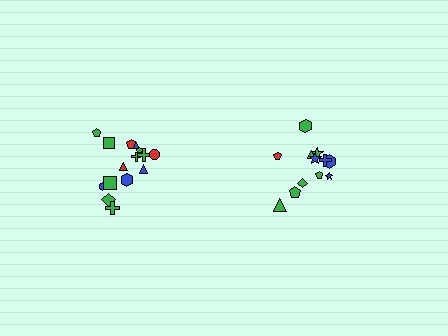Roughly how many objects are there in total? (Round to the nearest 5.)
Roughly 25 objects in total.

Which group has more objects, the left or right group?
The left group.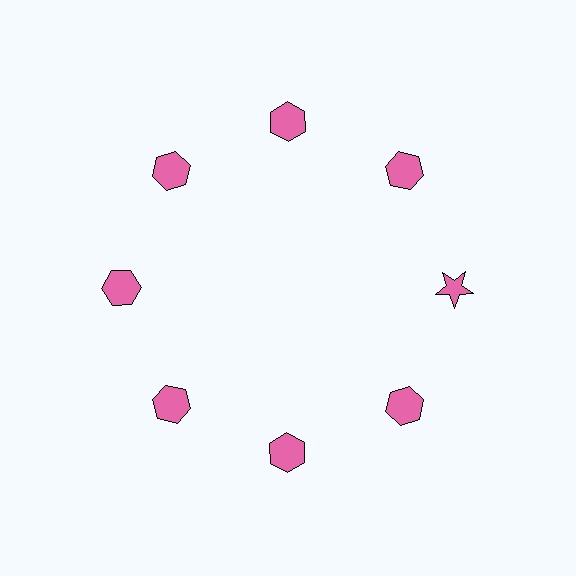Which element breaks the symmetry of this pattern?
The pink star at roughly the 3 o'clock position breaks the symmetry. All other shapes are pink hexagons.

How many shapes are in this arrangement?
There are 8 shapes arranged in a ring pattern.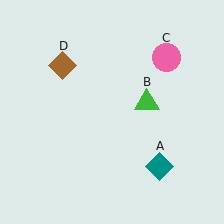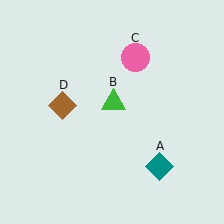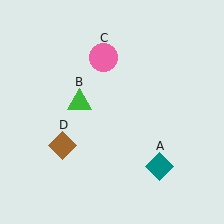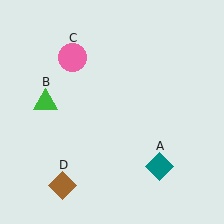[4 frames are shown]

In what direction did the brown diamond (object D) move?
The brown diamond (object D) moved down.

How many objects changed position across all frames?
3 objects changed position: green triangle (object B), pink circle (object C), brown diamond (object D).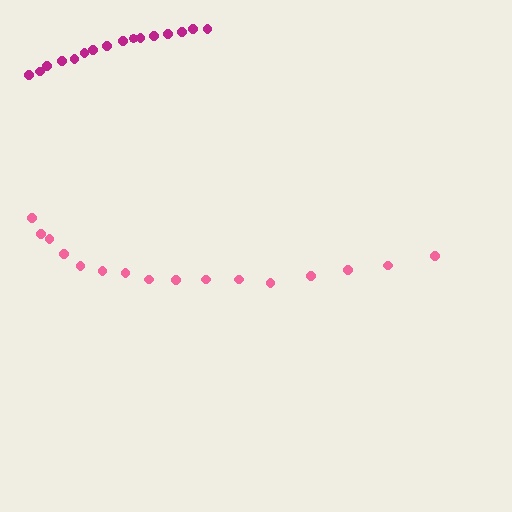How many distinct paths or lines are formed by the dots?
There are 2 distinct paths.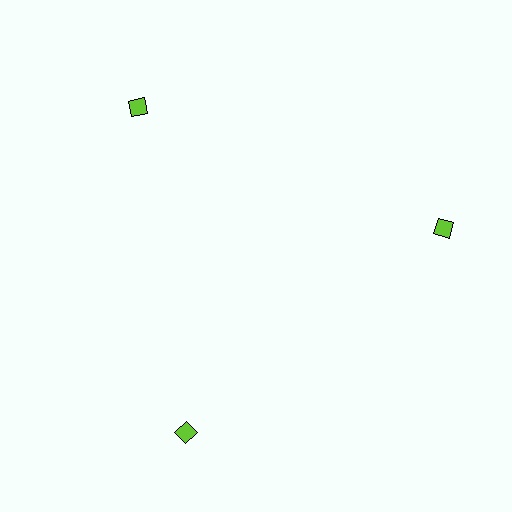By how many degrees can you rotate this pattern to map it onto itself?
The pattern maps onto itself every 120 degrees of rotation.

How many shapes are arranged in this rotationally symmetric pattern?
There are 3 shapes, arranged in 3 groups of 1.